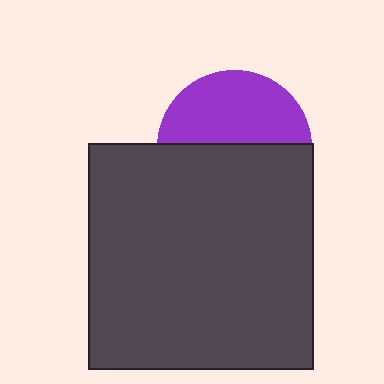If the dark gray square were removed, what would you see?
You would see the complete purple circle.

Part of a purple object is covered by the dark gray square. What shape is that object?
It is a circle.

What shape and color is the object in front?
The object in front is a dark gray square.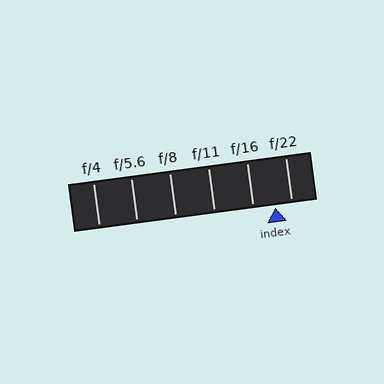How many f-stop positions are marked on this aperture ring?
There are 6 f-stop positions marked.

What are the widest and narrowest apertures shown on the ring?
The widest aperture shown is f/4 and the narrowest is f/22.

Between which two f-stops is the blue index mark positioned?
The index mark is between f/16 and f/22.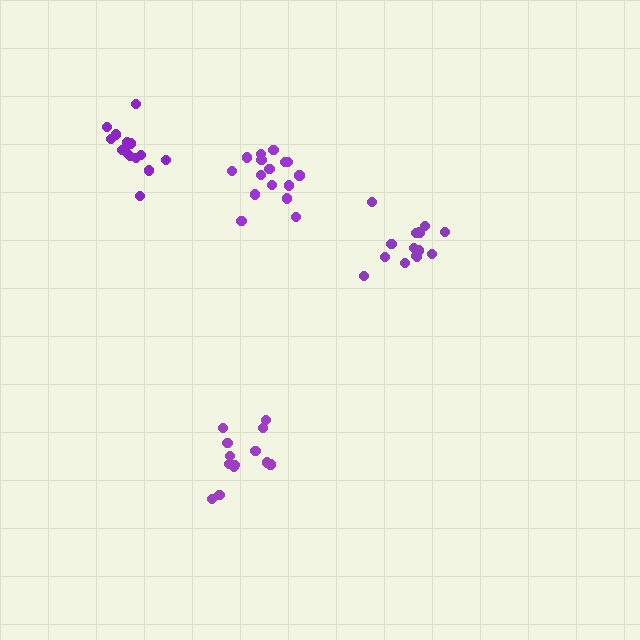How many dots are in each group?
Group 1: 13 dots, Group 2: 14 dots, Group 3: 16 dots, Group 4: 15 dots (58 total).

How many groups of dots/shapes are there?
There are 4 groups.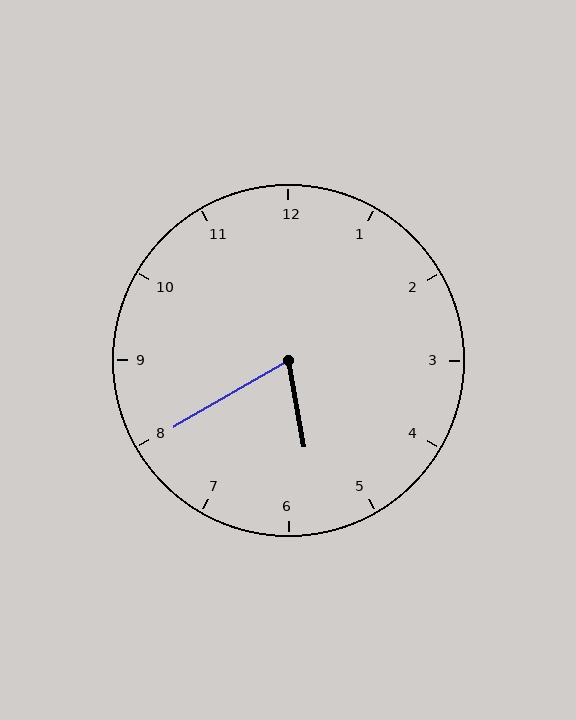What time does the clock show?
5:40.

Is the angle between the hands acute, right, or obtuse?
It is acute.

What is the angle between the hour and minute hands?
Approximately 70 degrees.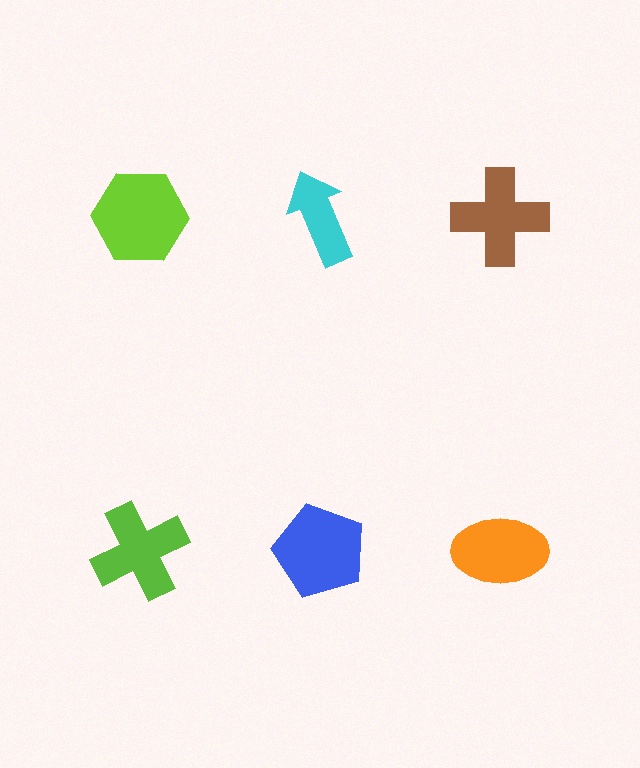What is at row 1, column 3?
A brown cross.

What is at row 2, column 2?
A blue pentagon.